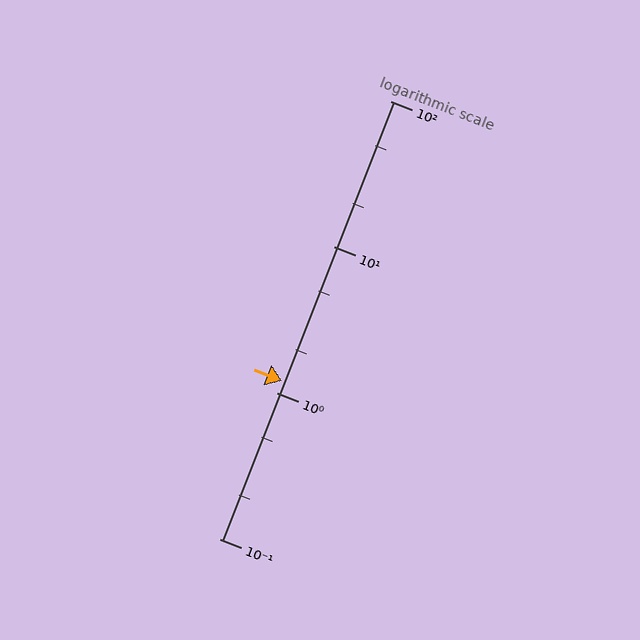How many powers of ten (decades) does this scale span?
The scale spans 3 decades, from 0.1 to 100.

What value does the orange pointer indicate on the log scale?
The pointer indicates approximately 1.2.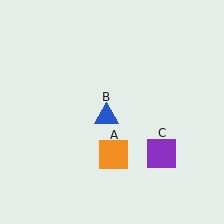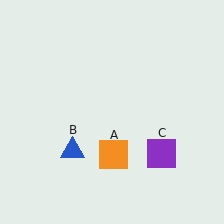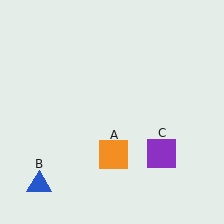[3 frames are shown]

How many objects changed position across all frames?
1 object changed position: blue triangle (object B).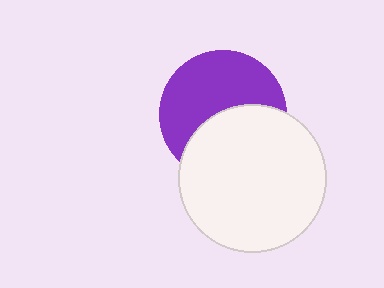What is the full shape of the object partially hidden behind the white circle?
The partially hidden object is a purple circle.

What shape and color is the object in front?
The object in front is a white circle.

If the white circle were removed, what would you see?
You would see the complete purple circle.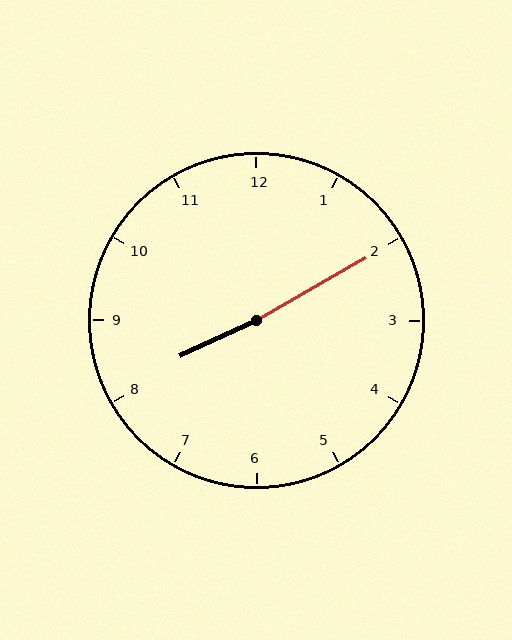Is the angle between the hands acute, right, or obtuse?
It is obtuse.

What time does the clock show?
8:10.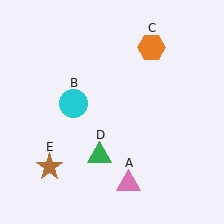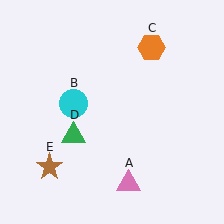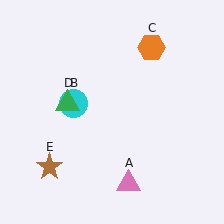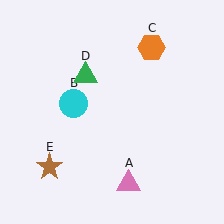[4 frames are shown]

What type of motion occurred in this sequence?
The green triangle (object D) rotated clockwise around the center of the scene.